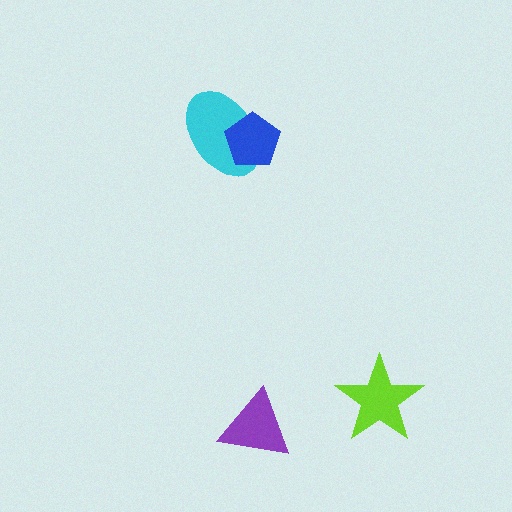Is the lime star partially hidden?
No, no other shape covers it.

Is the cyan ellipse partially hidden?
Yes, it is partially covered by another shape.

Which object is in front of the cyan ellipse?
The blue pentagon is in front of the cyan ellipse.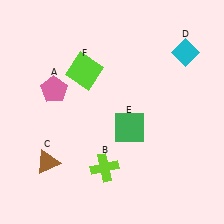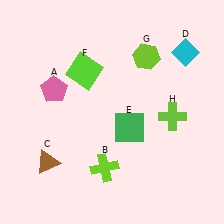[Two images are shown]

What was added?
A lime hexagon (G), a lime cross (H) were added in Image 2.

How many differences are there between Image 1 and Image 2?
There are 2 differences between the two images.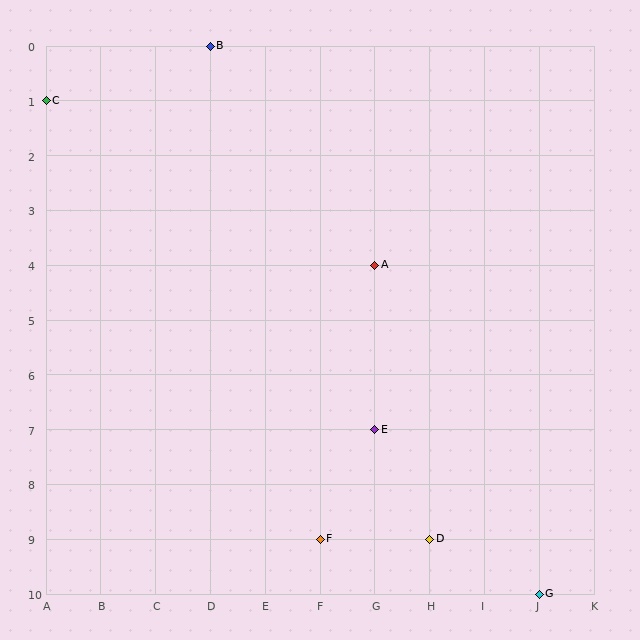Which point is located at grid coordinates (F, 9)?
Point F is at (F, 9).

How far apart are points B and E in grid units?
Points B and E are 3 columns and 7 rows apart (about 7.6 grid units diagonally).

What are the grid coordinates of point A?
Point A is at grid coordinates (G, 4).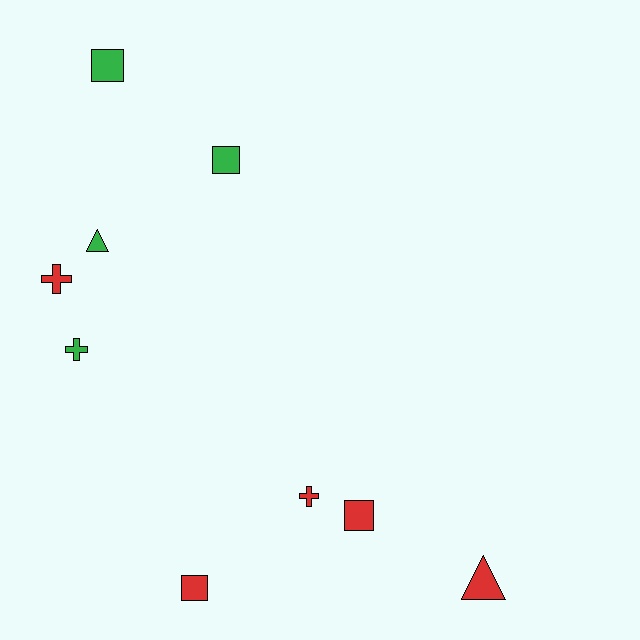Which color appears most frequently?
Red, with 5 objects.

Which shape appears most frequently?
Square, with 4 objects.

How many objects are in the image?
There are 9 objects.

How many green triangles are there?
There is 1 green triangle.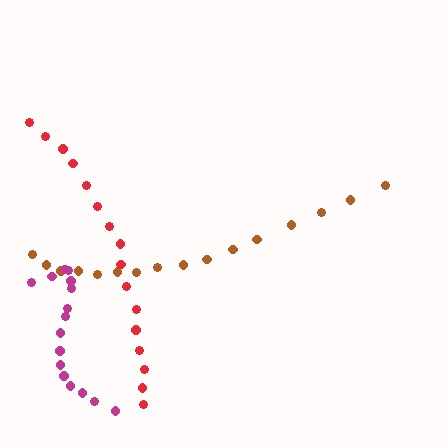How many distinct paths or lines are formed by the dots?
There are 3 distinct paths.